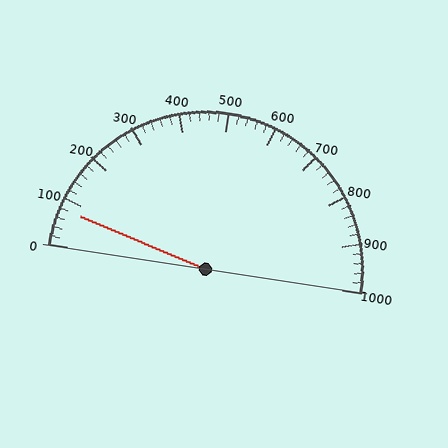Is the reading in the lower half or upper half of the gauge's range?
The reading is in the lower half of the range (0 to 1000).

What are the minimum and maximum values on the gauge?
The gauge ranges from 0 to 1000.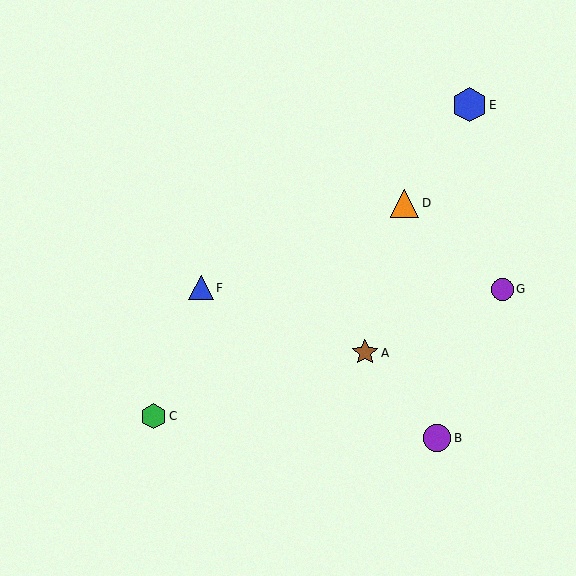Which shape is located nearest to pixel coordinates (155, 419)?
The green hexagon (labeled C) at (153, 416) is nearest to that location.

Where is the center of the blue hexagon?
The center of the blue hexagon is at (469, 105).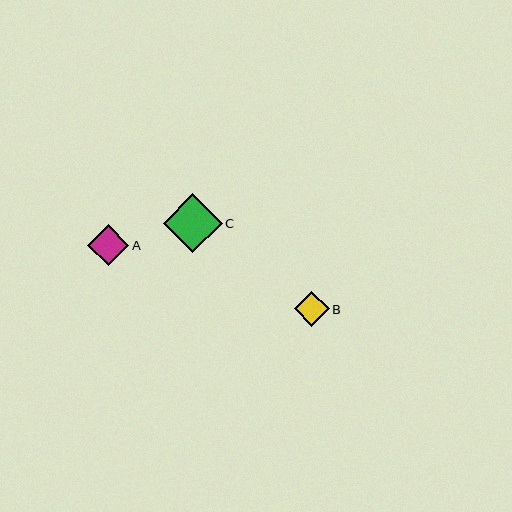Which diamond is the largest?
Diamond C is the largest with a size of approximately 59 pixels.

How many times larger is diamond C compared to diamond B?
Diamond C is approximately 1.7 times the size of diamond B.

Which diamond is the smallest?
Diamond B is the smallest with a size of approximately 35 pixels.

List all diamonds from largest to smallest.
From largest to smallest: C, A, B.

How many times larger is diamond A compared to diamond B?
Diamond A is approximately 1.2 times the size of diamond B.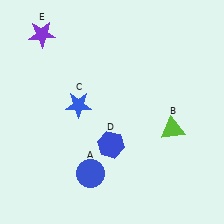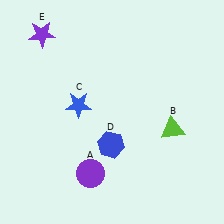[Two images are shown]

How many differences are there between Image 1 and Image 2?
There is 1 difference between the two images.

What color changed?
The circle (A) changed from blue in Image 1 to purple in Image 2.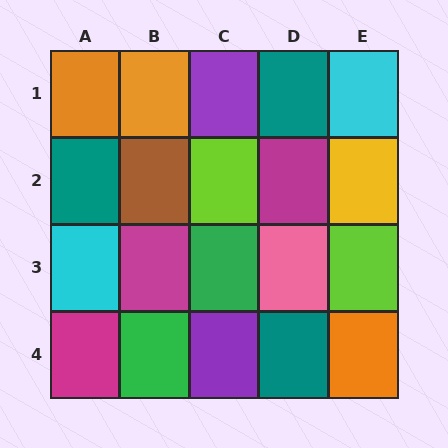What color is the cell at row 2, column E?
Yellow.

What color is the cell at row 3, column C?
Green.